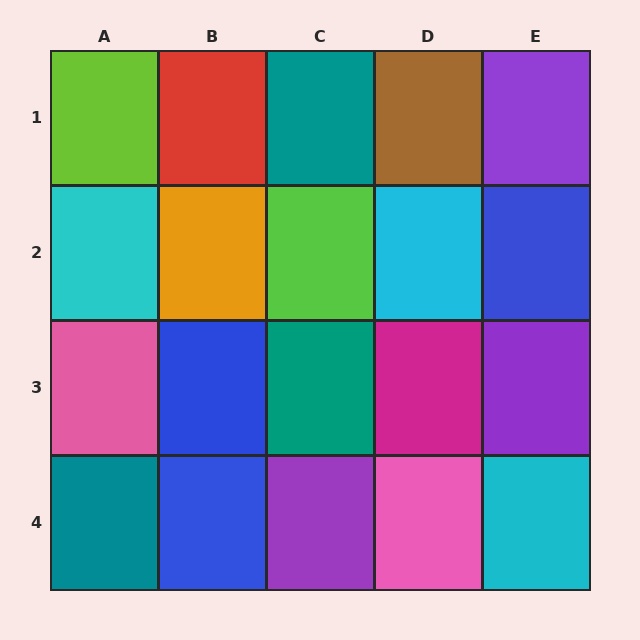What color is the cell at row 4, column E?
Cyan.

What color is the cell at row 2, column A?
Cyan.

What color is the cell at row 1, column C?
Teal.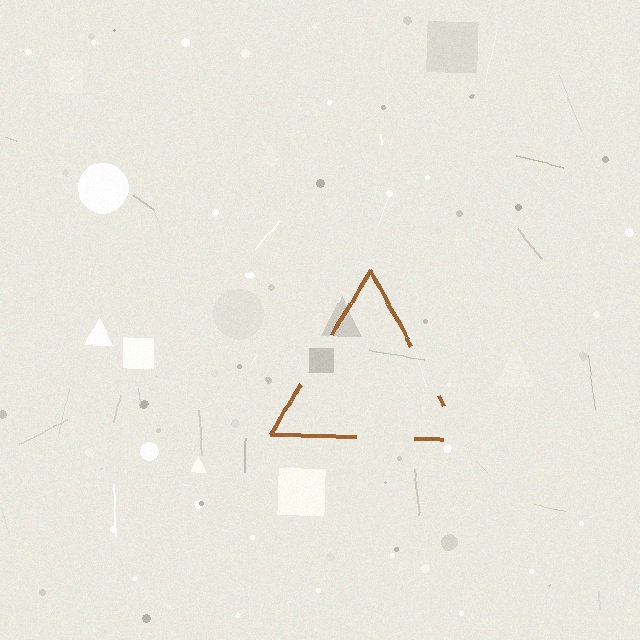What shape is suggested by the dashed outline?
The dashed outline suggests a triangle.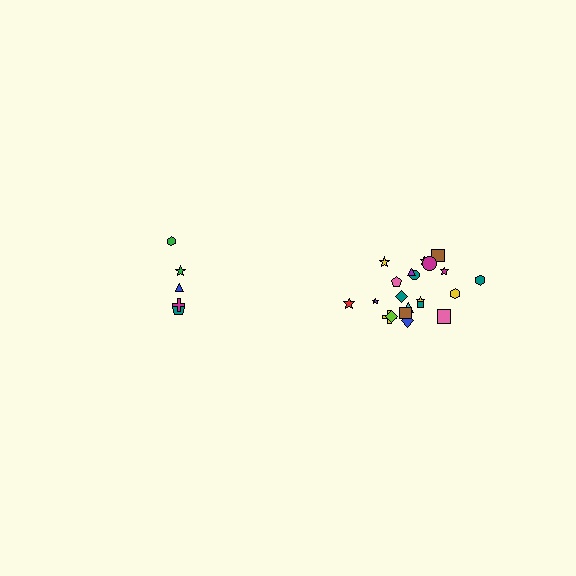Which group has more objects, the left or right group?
The right group.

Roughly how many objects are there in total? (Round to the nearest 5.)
Roughly 25 objects in total.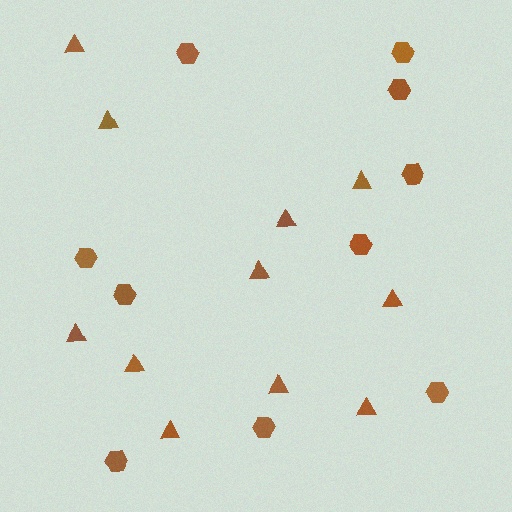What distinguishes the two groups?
There are 2 groups: one group of hexagons (10) and one group of triangles (11).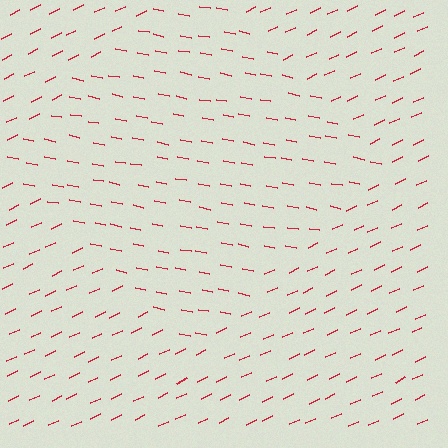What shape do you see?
I see a diamond.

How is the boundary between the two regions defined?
The boundary is defined purely by a change in line orientation (approximately 36 degrees difference). All lines are the same color and thickness.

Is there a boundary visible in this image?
Yes, there is a texture boundary formed by a change in line orientation.